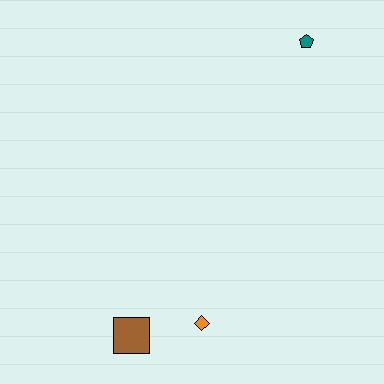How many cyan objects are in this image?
There are no cyan objects.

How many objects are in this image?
There are 3 objects.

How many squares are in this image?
There is 1 square.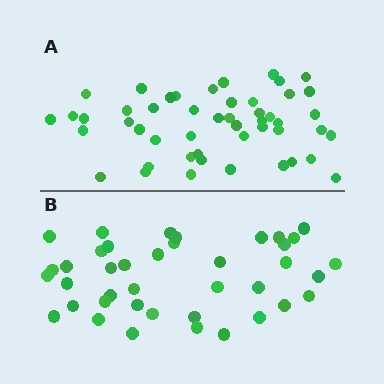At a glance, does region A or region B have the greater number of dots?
Region A (the top region) has more dots.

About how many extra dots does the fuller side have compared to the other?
Region A has roughly 8 or so more dots than region B.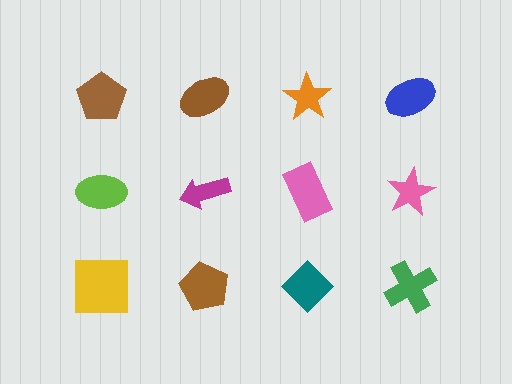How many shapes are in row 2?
4 shapes.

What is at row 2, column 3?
A pink rectangle.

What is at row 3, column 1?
A yellow square.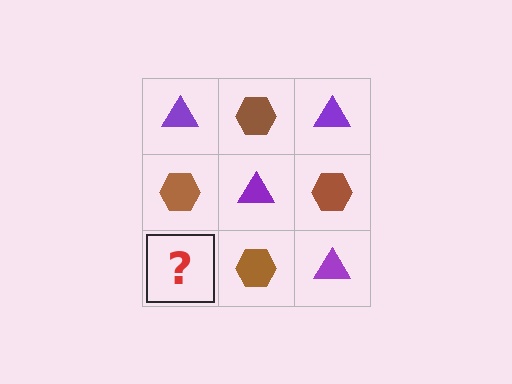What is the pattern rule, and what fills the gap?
The rule is that it alternates purple triangle and brown hexagon in a checkerboard pattern. The gap should be filled with a purple triangle.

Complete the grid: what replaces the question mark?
The question mark should be replaced with a purple triangle.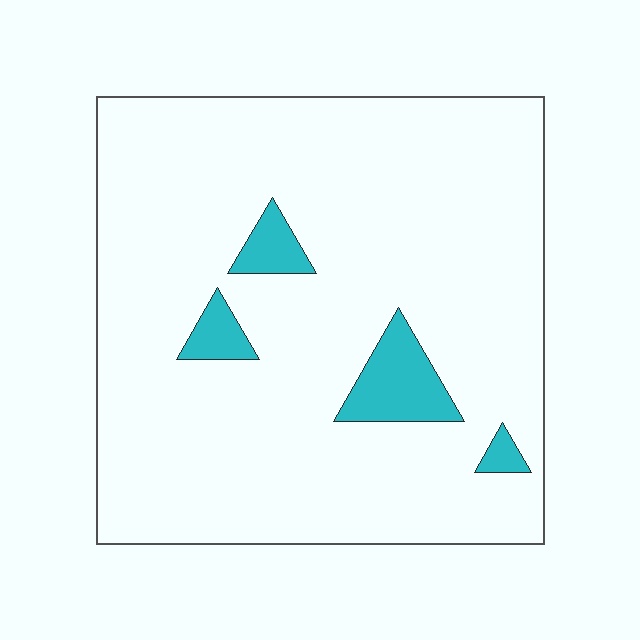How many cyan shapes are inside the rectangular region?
4.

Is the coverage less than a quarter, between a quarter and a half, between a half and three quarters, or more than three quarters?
Less than a quarter.